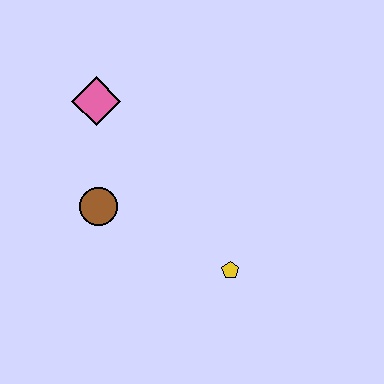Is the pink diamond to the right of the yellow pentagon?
No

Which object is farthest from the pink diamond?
The yellow pentagon is farthest from the pink diamond.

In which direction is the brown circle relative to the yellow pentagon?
The brown circle is to the left of the yellow pentagon.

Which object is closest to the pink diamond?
The brown circle is closest to the pink diamond.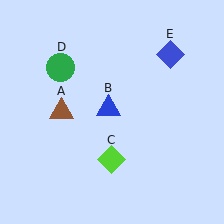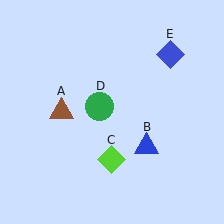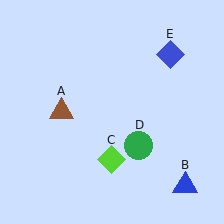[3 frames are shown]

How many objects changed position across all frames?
2 objects changed position: blue triangle (object B), green circle (object D).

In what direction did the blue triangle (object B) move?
The blue triangle (object B) moved down and to the right.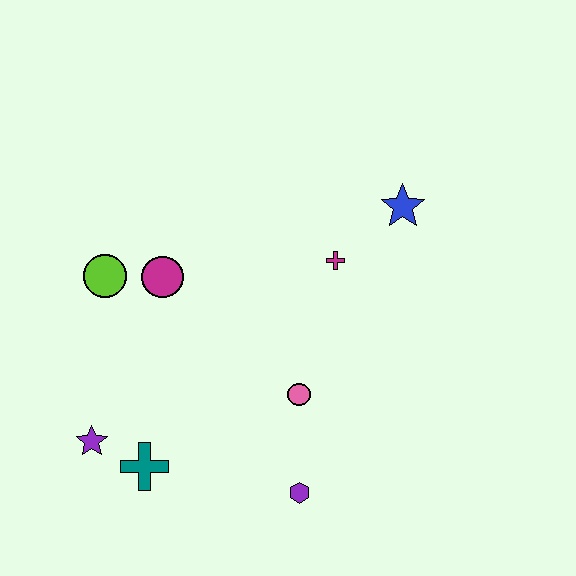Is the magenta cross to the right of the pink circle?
Yes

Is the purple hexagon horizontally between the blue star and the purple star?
Yes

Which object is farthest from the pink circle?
The lime circle is farthest from the pink circle.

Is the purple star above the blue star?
No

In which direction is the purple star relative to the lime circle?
The purple star is below the lime circle.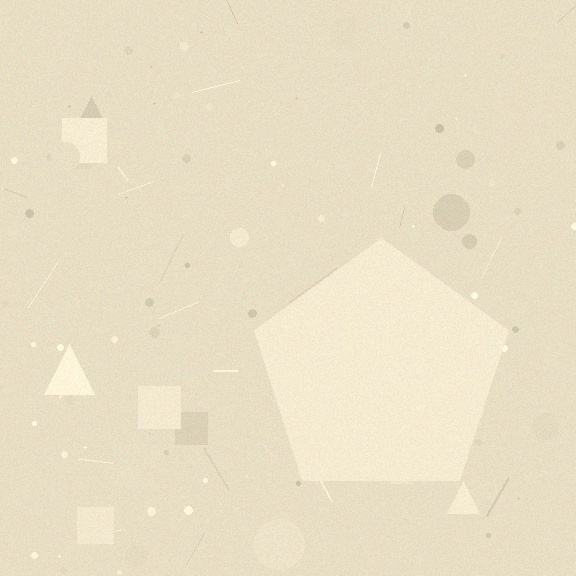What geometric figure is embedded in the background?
A pentagon is embedded in the background.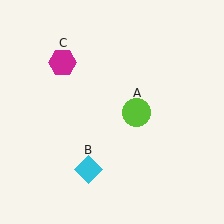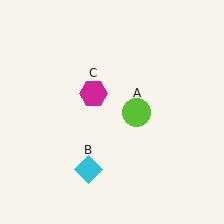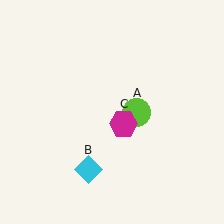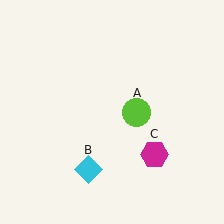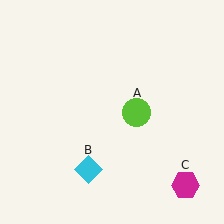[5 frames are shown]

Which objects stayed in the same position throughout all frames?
Lime circle (object A) and cyan diamond (object B) remained stationary.